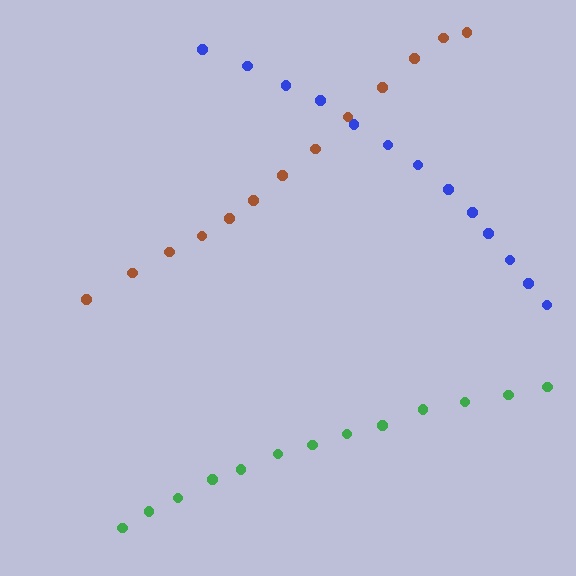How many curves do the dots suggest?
There are 3 distinct paths.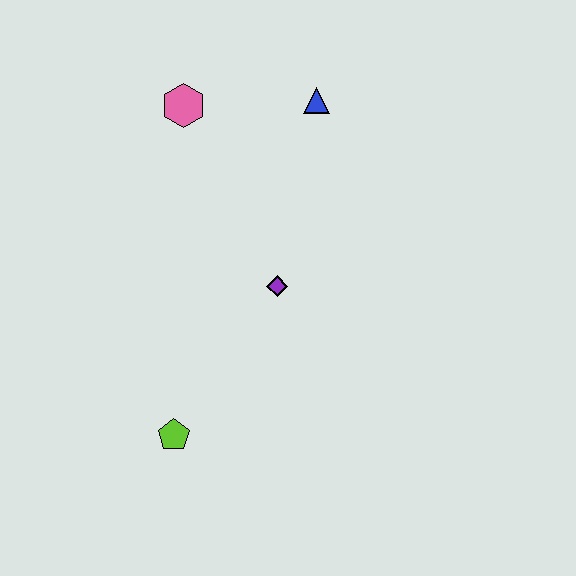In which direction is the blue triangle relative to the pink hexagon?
The blue triangle is to the right of the pink hexagon.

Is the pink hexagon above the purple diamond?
Yes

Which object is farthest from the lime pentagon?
The blue triangle is farthest from the lime pentagon.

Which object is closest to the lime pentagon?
The purple diamond is closest to the lime pentagon.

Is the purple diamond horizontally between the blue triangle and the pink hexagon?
Yes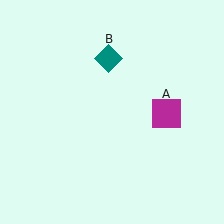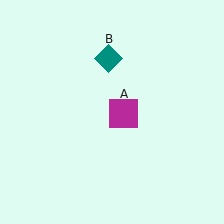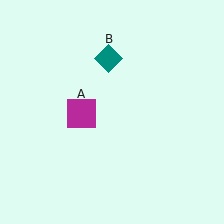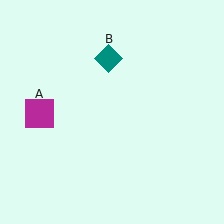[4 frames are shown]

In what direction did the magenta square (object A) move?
The magenta square (object A) moved left.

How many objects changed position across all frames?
1 object changed position: magenta square (object A).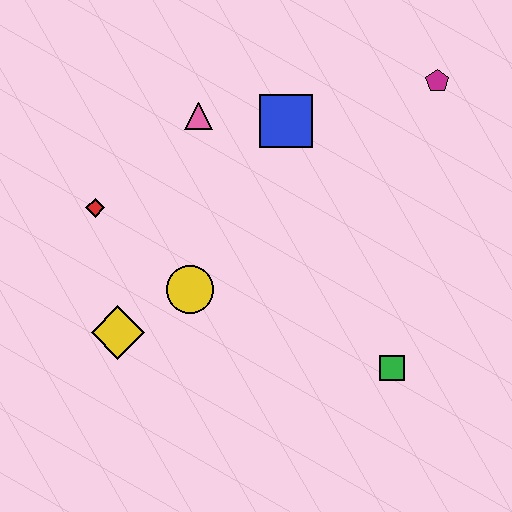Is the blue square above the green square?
Yes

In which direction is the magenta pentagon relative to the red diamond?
The magenta pentagon is to the right of the red diamond.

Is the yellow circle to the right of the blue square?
No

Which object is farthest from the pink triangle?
The green square is farthest from the pink triangle.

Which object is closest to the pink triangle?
The blue square is closest to the pink triangle.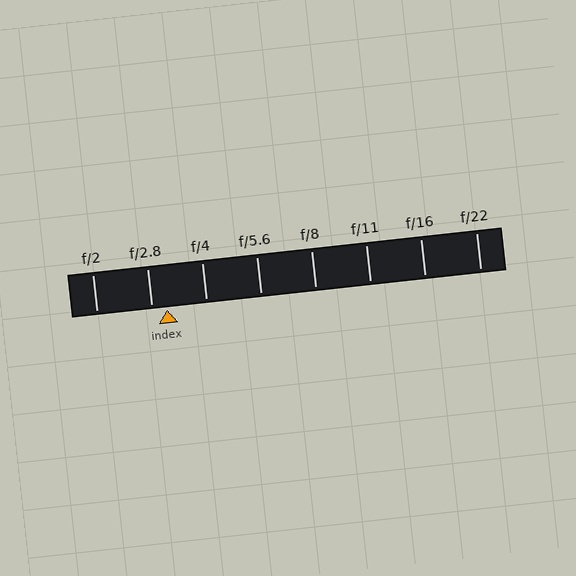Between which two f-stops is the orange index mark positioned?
The index mark is between f/2.8 and f/4.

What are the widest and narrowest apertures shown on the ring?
The widest aperture shown is f/2 and the narrowest is f/22.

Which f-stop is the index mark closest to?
The index mark is closest to f/2.8.